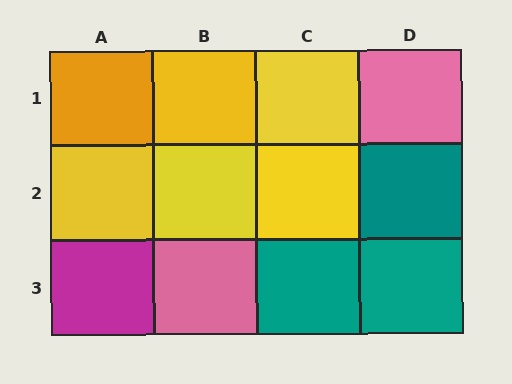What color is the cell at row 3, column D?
Teal.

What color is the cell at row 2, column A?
Yellow.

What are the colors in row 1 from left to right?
Orange, yellow, yellow, pink.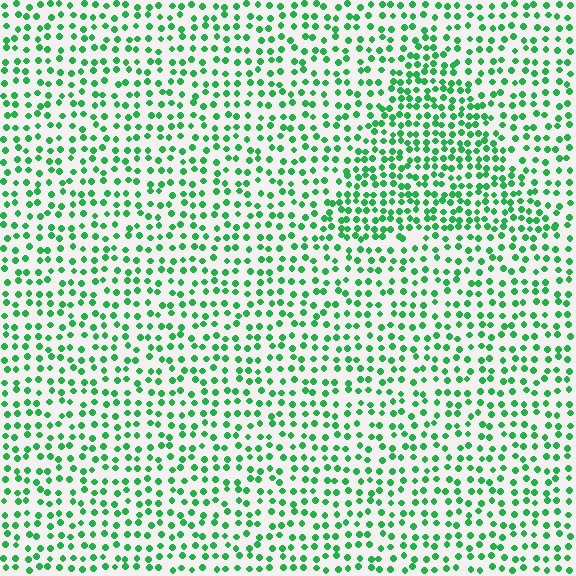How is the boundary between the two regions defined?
The boundary is defined by a change in element density (approximately 1.6x ratio). All elements are the same color, size, and shape.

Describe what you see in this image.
The image contains small green elements arranged at two different densities. A triangle-shaped region is visible where the elements are more densely packed than the surrounding area.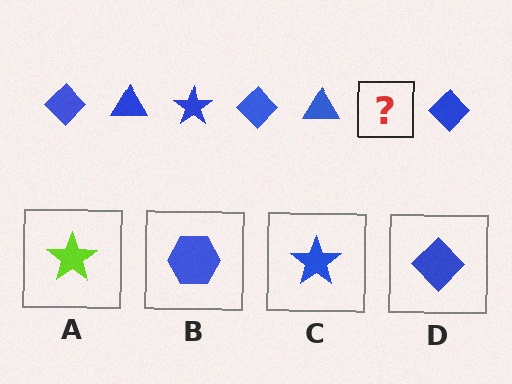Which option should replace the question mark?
Option C.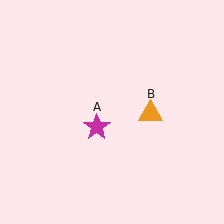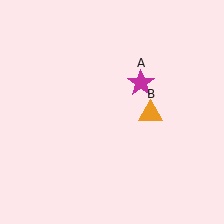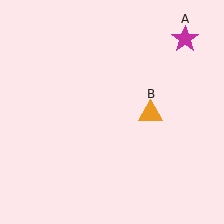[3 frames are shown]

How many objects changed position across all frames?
1 object changed position: magenta star (object A).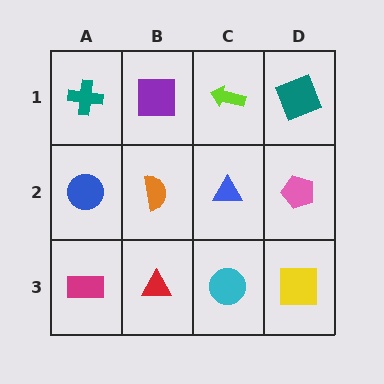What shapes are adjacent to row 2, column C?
A lime arrow (row 1, column C), a cyan circle (row 3, column C), an orange semicircle (row 2, column B), a pink pentagon (row 2, column D).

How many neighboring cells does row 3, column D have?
2.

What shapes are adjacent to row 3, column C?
A blue triangle (row 2, column C), a red triangle (row 3, column B), a yellow square (row 3, column D).